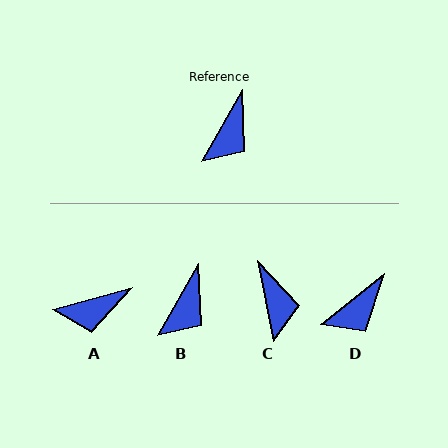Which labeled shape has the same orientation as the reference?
B.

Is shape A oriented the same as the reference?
No, it is off by about 45 degrees.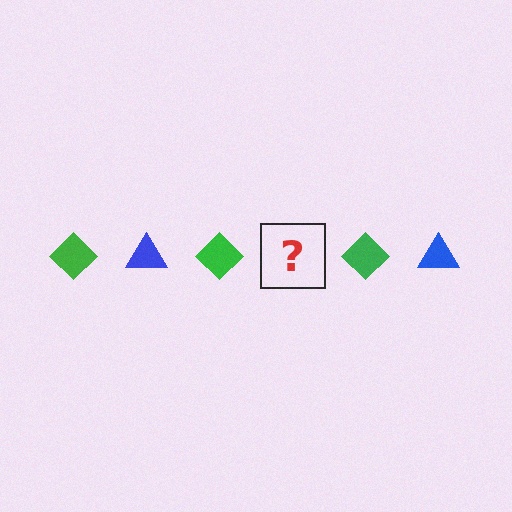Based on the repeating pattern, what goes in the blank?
The blank should be a blue triangle.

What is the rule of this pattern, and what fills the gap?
The rule is that the pattern alternates between green diamond and blue triangle. The gap should be filled with a blue triangle.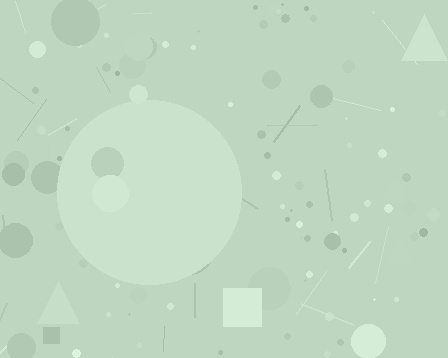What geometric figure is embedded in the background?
A circle is embedded in the background.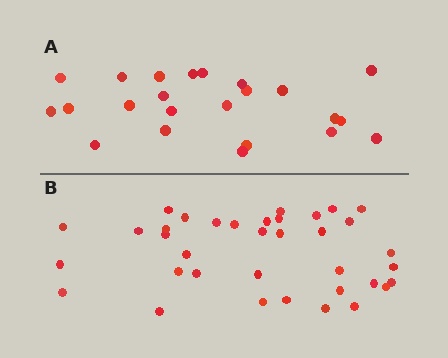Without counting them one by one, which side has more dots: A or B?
Region B (the bottom region) has more dots.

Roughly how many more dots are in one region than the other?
Region B has approximately 15 more dots than region A.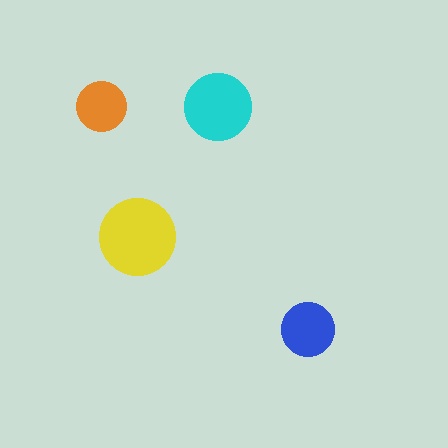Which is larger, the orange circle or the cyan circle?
The cyan one.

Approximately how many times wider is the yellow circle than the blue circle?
About 1.5 times wider.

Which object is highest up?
The orange circle is topmost.